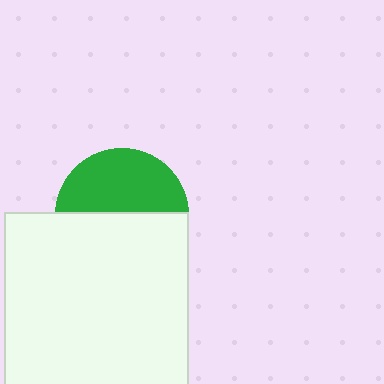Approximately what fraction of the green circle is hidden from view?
Roughly 54% of the green circle is hidden behind the white square.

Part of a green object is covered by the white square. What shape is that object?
It is a circle.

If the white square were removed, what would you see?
You would see the complete green circle.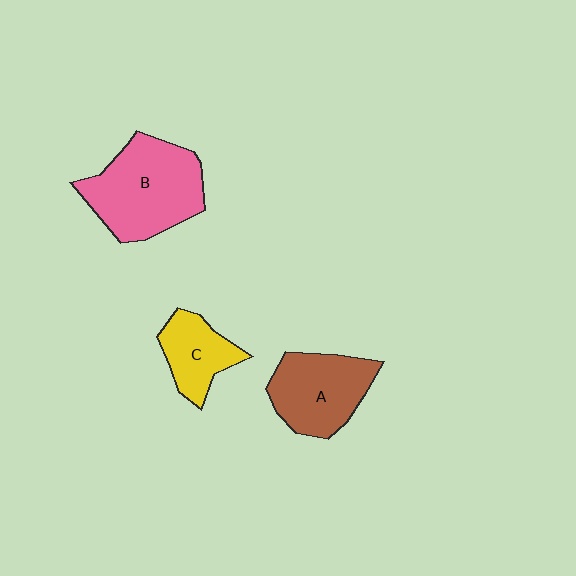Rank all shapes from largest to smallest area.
From largest to smallest: B (pink), A (brown), C (yellow).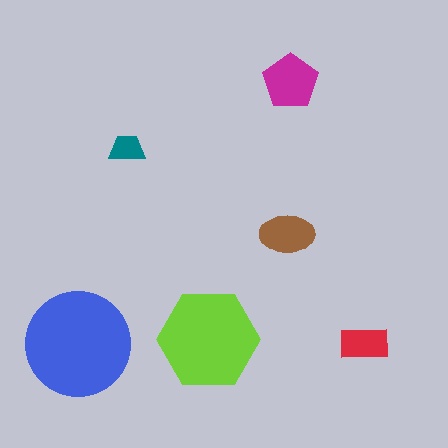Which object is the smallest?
The teal trapezoid.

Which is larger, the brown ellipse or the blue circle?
The blue circle.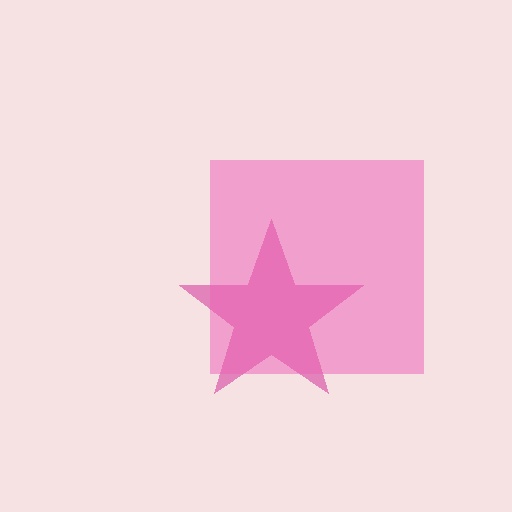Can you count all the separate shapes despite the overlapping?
Yes, there are 2 separate shapes.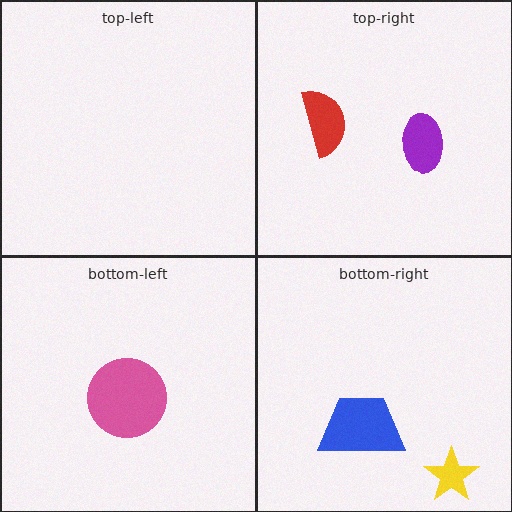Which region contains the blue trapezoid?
The bottom-right region.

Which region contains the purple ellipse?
The top-right region.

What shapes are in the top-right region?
The purple ellipse, the red semicircle.